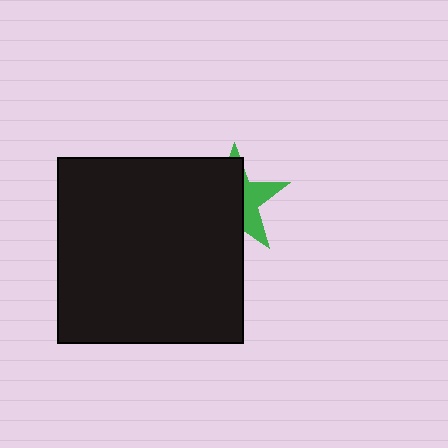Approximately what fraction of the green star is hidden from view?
Roughly 63% of the green star is hidden behind the black square.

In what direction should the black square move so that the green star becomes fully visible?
The black square should move left. That is the shortest direction to clear the overlap and leave the green star fully visible.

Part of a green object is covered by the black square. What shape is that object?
It is a star.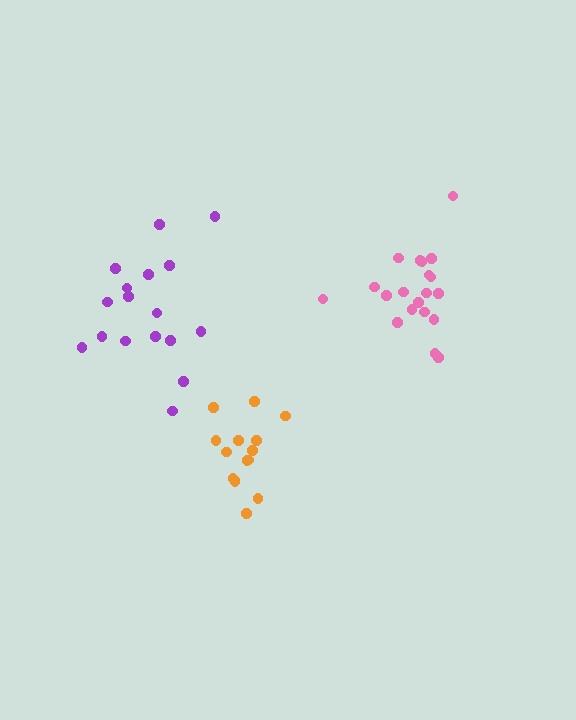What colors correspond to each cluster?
The clusters are colored: orange, pink, purple.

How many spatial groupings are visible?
There are 3 spatial groupings.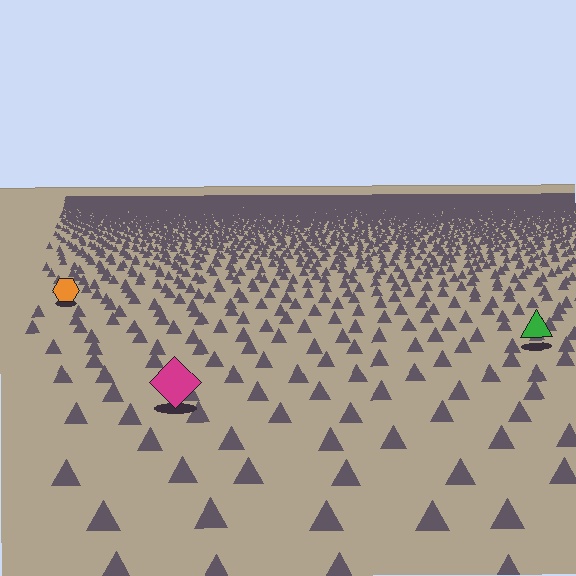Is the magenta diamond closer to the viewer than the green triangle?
Yes. The magenta diamond is closer — you can tell from the texture gradient: the ground texture is coarser near it.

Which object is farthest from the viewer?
The orange hexagon is farthest from the viewer. It appears smaller and the ground texture around it is denser.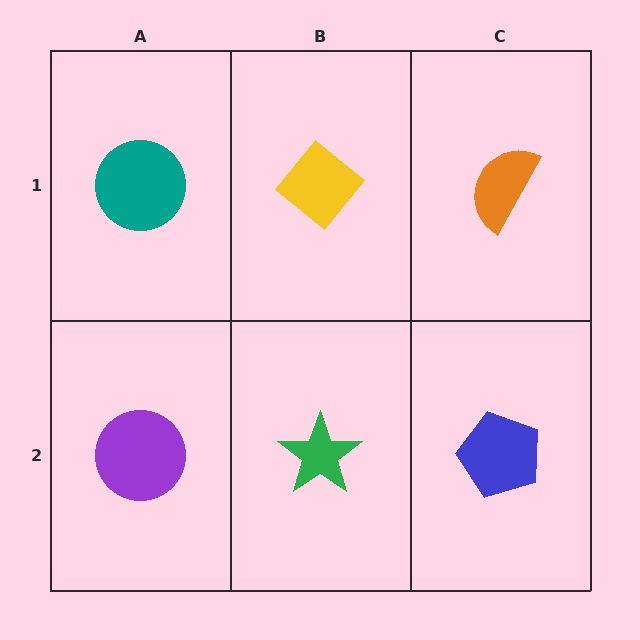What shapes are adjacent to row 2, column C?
An orange semicircle (row 1, column C), a green star (row 2, column B).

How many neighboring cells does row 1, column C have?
2.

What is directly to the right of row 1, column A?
A yellow diamond.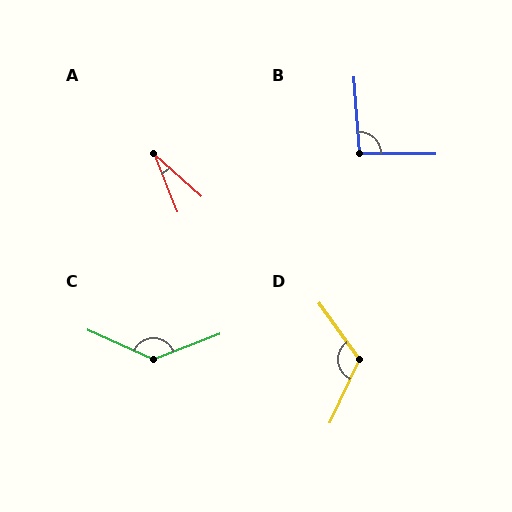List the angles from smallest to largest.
A (26°), B (94°), D (119°), C (135°).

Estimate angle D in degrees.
Approximately 119 degrees.